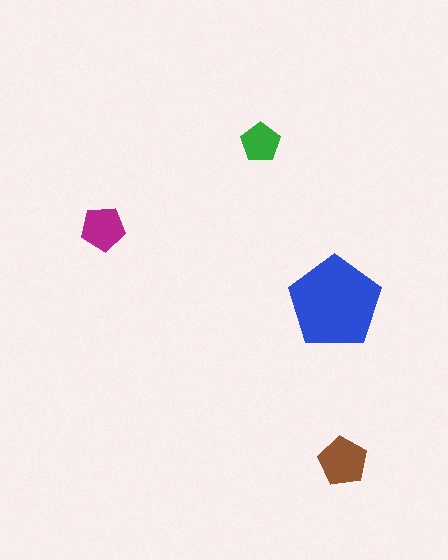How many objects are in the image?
There are 4 objects in the image.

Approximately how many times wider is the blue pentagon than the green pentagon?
About 2.5 times wider.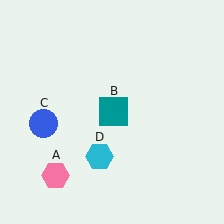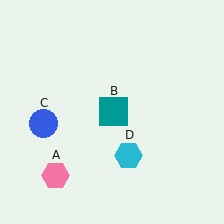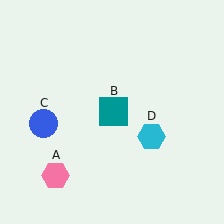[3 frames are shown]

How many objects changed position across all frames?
1 object changed position: cyan hexagon (object D).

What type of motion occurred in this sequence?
The cyan hexagon (object D) rotated counterclockwise around the center of the scene.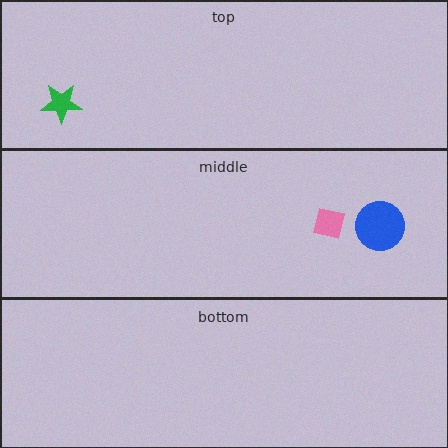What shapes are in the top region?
The green star.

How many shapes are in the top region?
1.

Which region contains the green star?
The top region.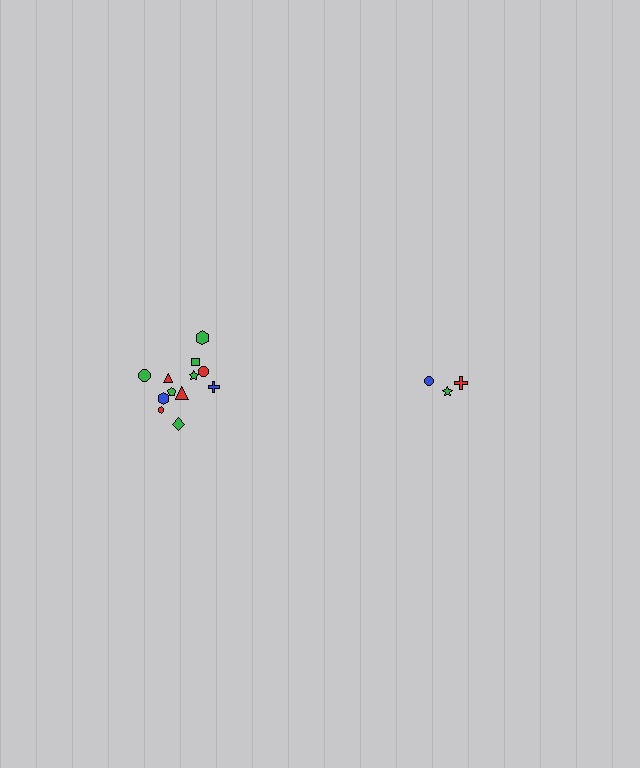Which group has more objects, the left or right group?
The left group.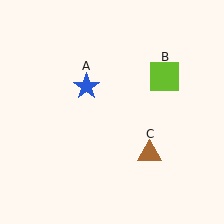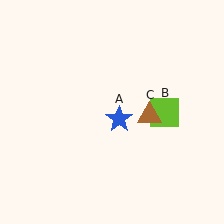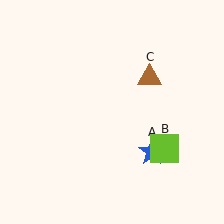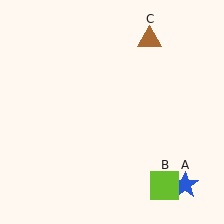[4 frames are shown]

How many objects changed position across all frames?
3 objects changed position: blue star (object A), lime square (object B), brown triangle (object C).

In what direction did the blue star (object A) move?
The blue star (object A) moved down and to the right.